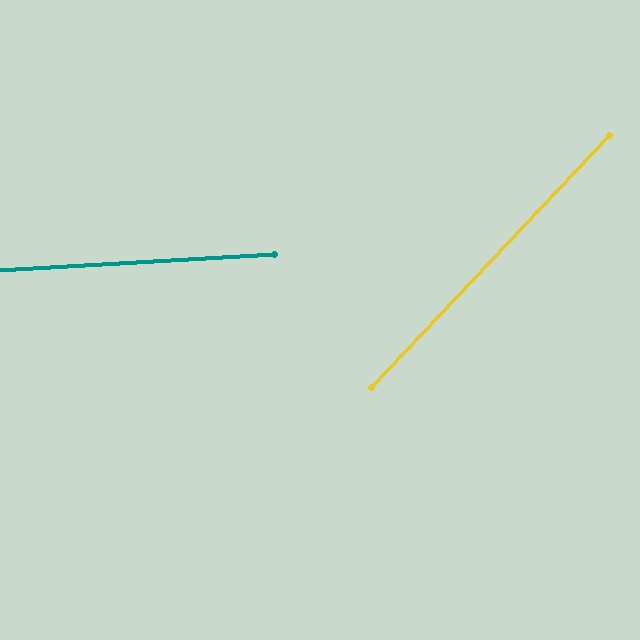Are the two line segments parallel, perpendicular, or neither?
Neither parallel nor perpendicular — they differ by about 43°.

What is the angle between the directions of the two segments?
Approximately 43 degrees.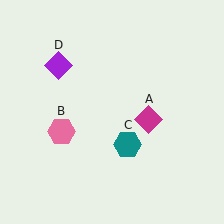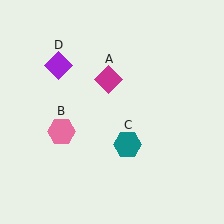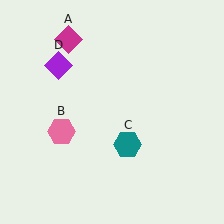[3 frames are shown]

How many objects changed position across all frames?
1 object changed position: magenta diamond (object A).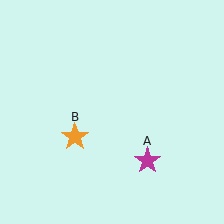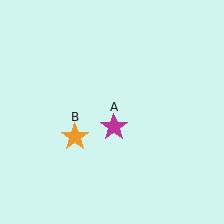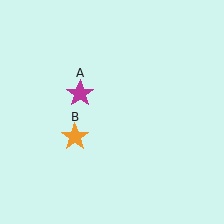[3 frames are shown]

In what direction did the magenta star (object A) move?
The magenta star (object A) moved up and to the left.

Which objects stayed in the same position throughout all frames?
Orange star (object B) remained stationary.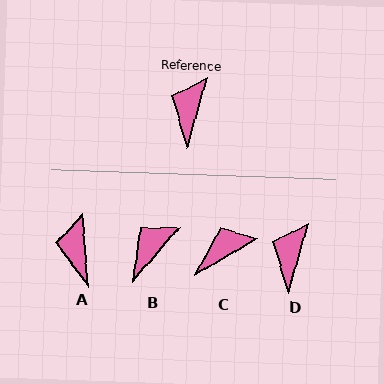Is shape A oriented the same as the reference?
No, it is off by about 21 degrees.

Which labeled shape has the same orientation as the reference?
D.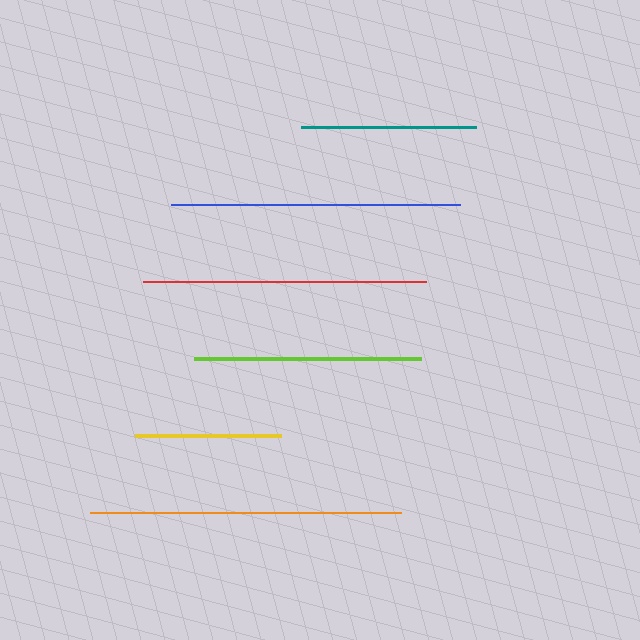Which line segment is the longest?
The orange line is the longest at approximately 311 pixels.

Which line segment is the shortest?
The yellow line is the shortest at approximately 146 pixels.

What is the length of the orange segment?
The orange segment is approximately 311 pixels long.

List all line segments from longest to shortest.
From longest to shortest: orange, blue, red, lime, teal, yellow.